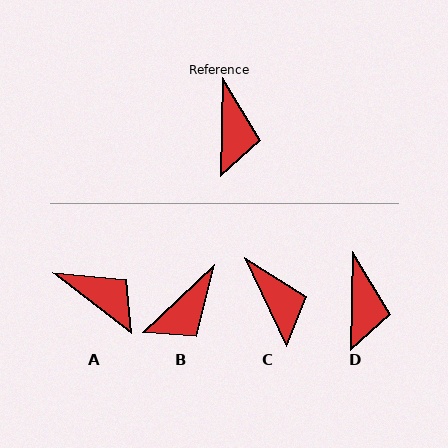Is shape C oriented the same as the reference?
No, it is off by about 26 degrees.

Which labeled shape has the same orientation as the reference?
D.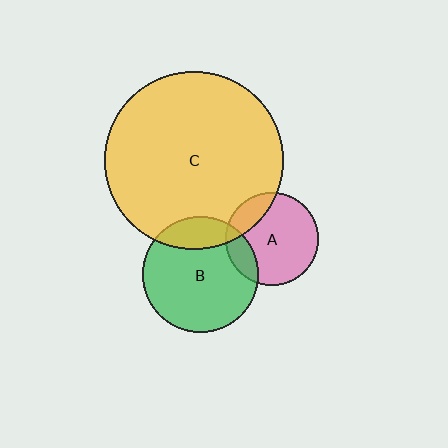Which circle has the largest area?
Circle C (yellow).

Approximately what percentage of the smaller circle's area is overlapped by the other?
Approximately 20%.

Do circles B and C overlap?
Yes.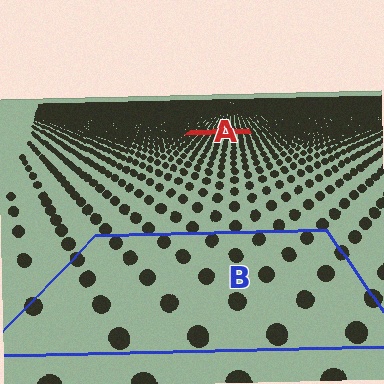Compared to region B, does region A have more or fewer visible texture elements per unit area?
Region A has more texture elements per unit area — they are packed more densely because it is farther away.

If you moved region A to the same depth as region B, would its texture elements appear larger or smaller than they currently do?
They would appear larger. At a closer depth, the same texture elements are projected at a bigger on-screen size.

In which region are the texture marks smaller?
The texture marks are smaller in region A, because it is farther away.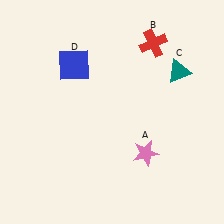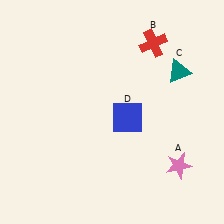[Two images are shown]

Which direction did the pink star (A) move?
The pink star (A) moved right.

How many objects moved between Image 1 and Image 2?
2 objects moved between the two images.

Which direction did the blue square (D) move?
The blue square (D) moved right.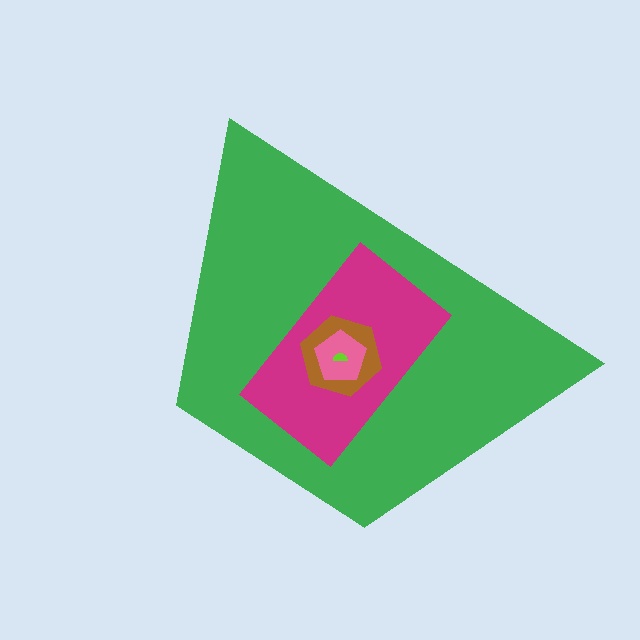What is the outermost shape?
The green trapezoid.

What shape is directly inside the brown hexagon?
The pink pentagon.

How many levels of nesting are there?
5.